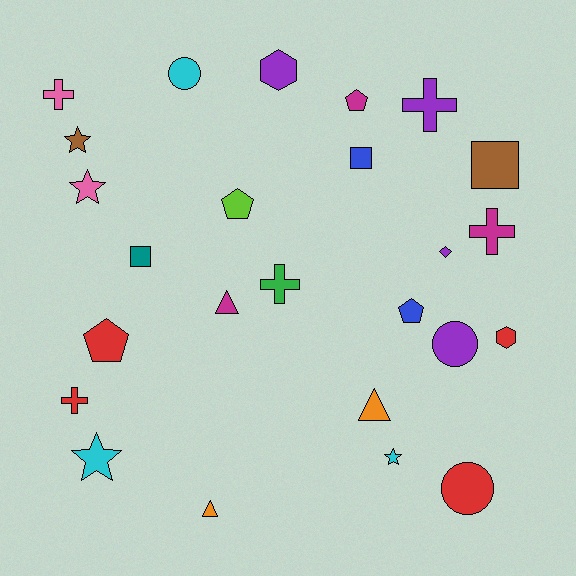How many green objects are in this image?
There is 1 green object.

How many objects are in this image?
There are 25 objects.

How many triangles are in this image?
There are 3 triangles.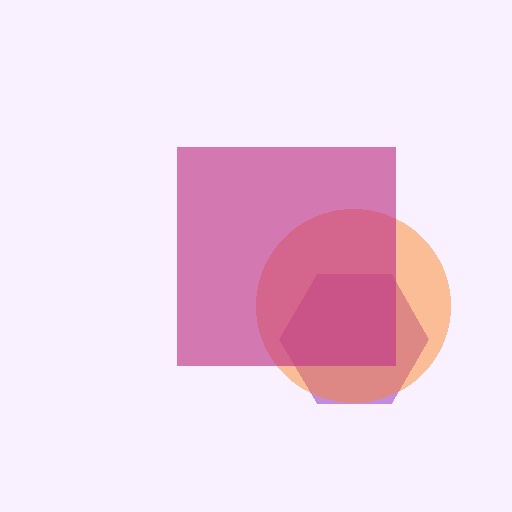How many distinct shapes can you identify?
There are 3 distinct shapes: a purple hexagon, an orange circle, a magenta square.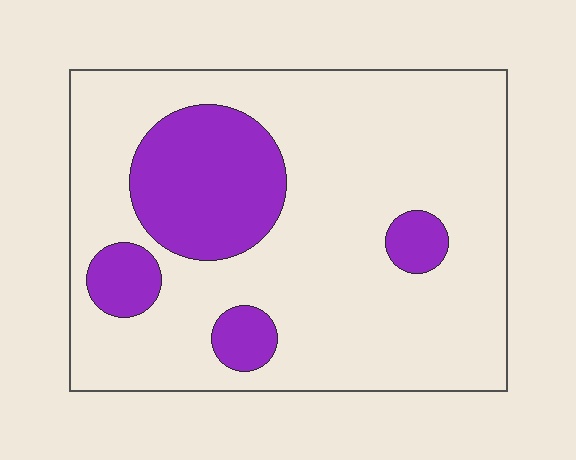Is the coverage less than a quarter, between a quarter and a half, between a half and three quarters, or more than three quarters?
Less than a quarter.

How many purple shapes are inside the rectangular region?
4.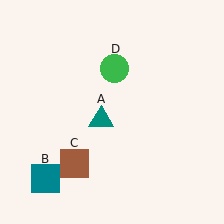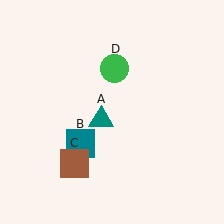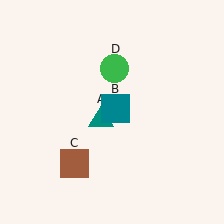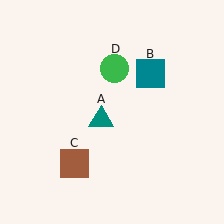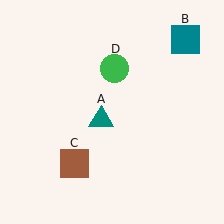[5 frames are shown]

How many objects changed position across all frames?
1 object changed position: teal square (object B).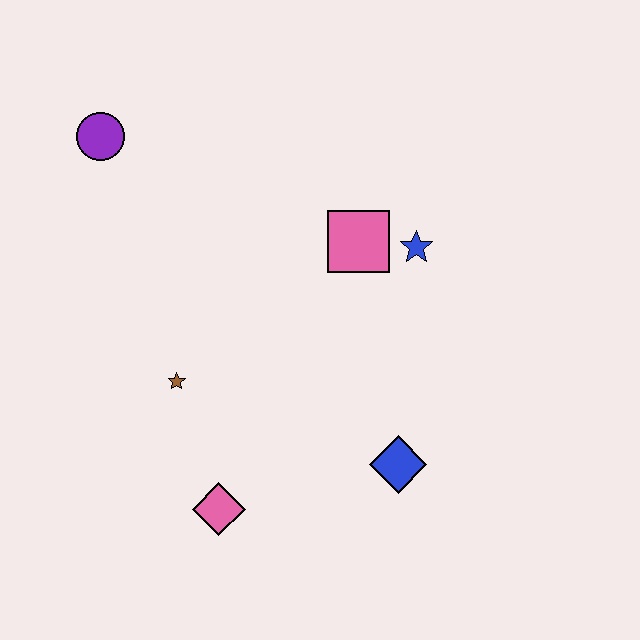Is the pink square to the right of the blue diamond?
No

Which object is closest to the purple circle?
The brown star is closest to the purple circle.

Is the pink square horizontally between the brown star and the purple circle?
No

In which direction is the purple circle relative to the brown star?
The purple circle is above the brown star.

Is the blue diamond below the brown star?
Yes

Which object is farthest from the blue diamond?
The purple circle is farthest from the blue diamond.